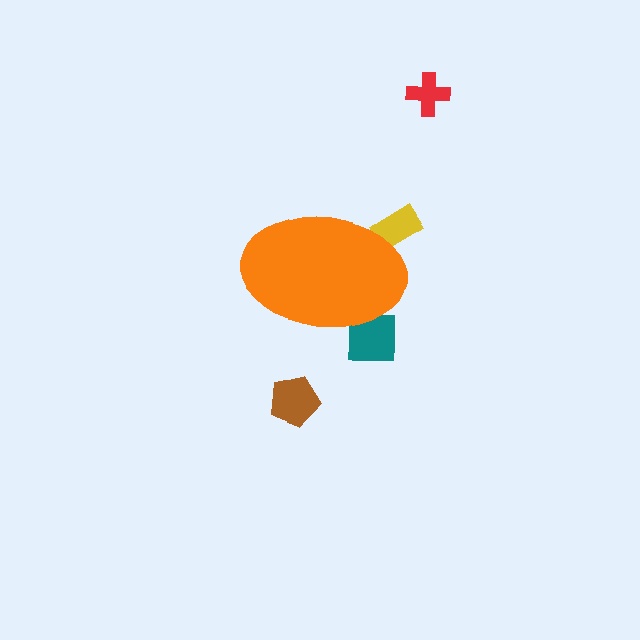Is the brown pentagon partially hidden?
No, the brown pentagon is fully visible.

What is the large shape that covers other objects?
An orange ellipse.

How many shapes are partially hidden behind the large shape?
2 shapes are partially hidden.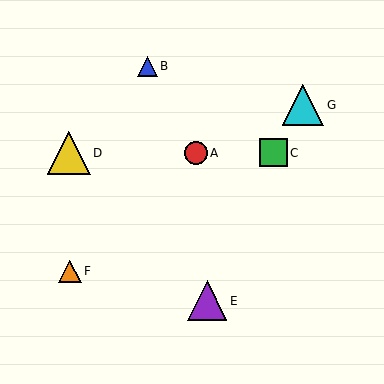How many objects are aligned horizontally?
3 objects (A, C, D) are aligned horizontally.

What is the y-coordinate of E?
Object E is at y≈301.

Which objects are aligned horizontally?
Objects A, C, D are aligned horizontally.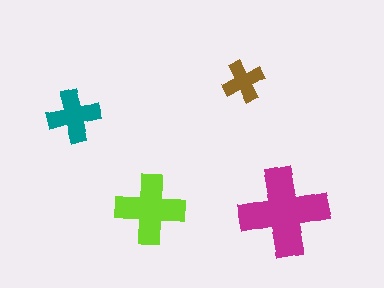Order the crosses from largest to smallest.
the magenta one, the lime one, the teal one, the brown one.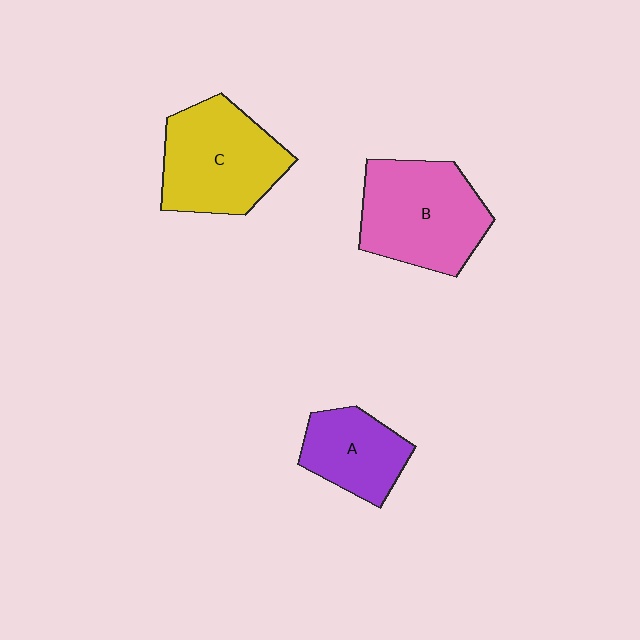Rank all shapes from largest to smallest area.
From largest to smallest: B (pink), C (yellow), A (purple).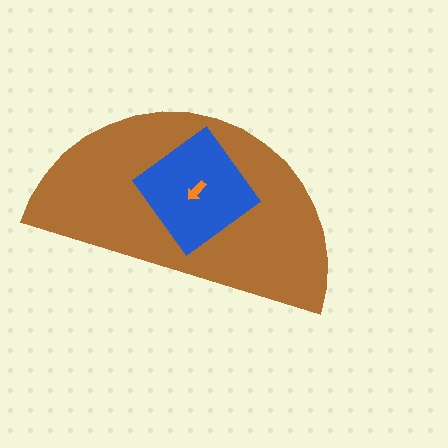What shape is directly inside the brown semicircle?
The blue diamond.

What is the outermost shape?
The brown semicircle.